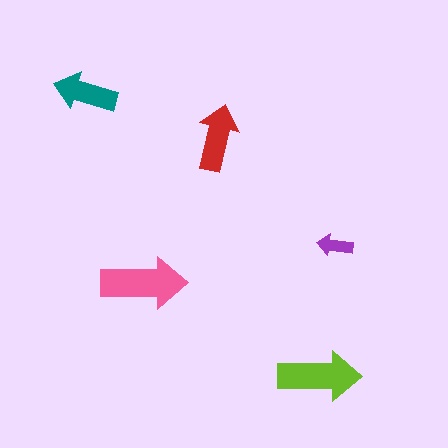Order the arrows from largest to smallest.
the pink one, the lime one, the red one, the teal one, the purple one.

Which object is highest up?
The teal arrow is topmost.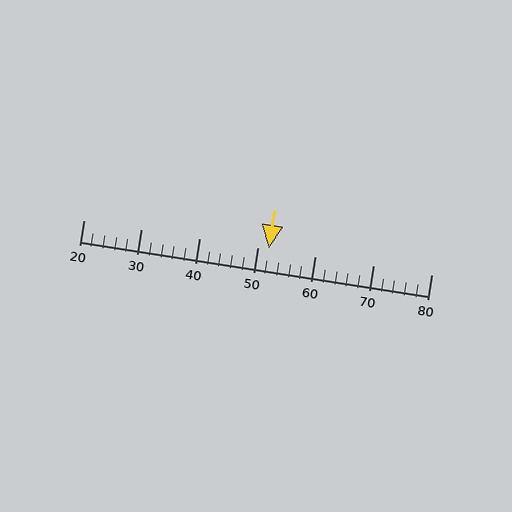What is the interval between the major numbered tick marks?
The major tick marks are spaced 10 units apart.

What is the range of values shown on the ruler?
The ruler shows values from 20 to 80.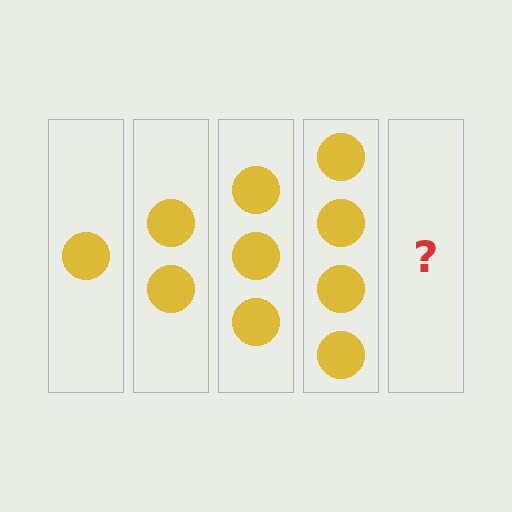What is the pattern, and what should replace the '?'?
The pattern is that each step adds one more circle. The '?' should be 5 circles.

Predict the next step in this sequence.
The next step is 5 circles.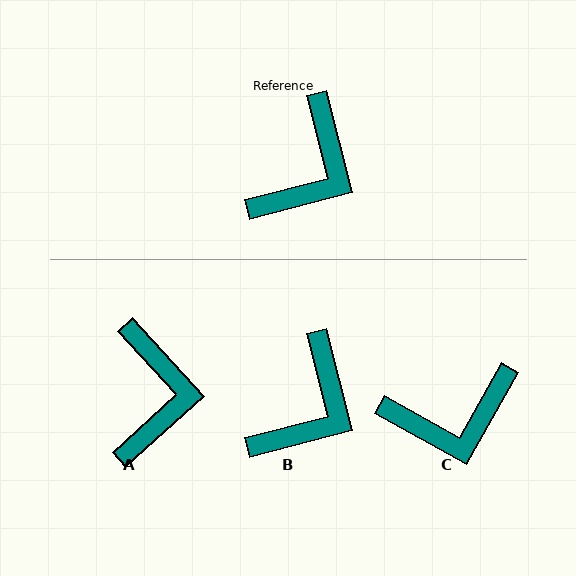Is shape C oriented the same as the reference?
No, it is off by about 44 degrees.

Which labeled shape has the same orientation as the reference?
B.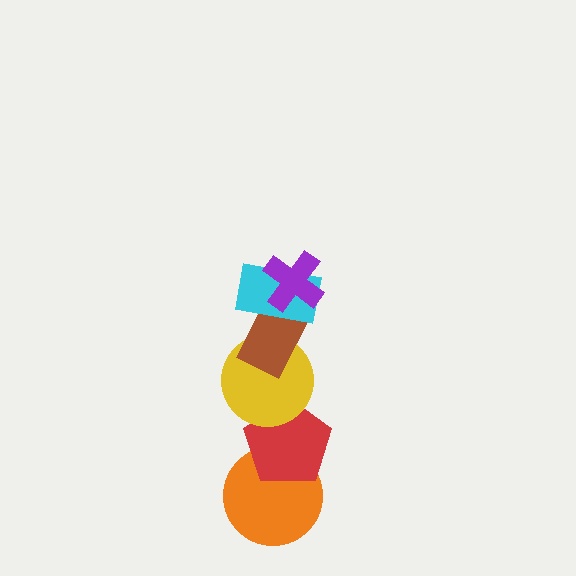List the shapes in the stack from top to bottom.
From top to bottom: the purple cross, the cyan rectangle, the brown rectangle, the yellow circle, the red pentagon, the orange circle.